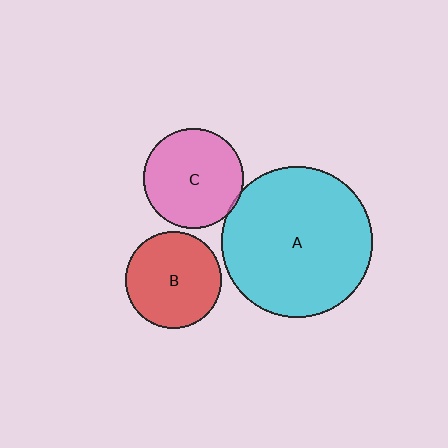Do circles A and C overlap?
Yes.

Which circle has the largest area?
Circle A (cyan).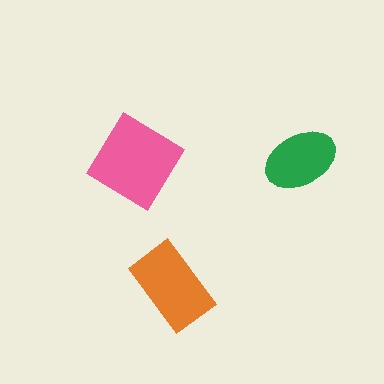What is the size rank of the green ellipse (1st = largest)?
3rd.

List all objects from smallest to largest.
The green ellipse, the orange rectangle, the pink diamond.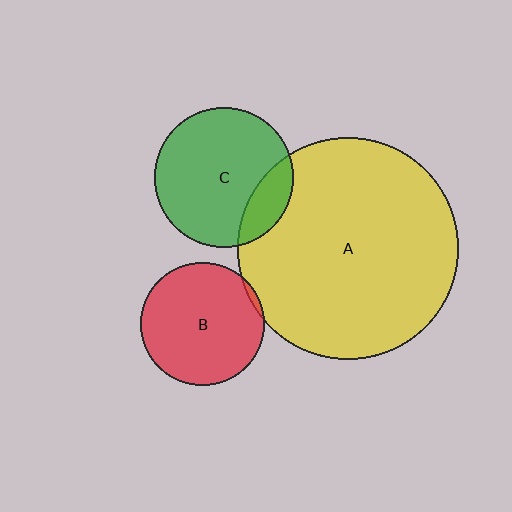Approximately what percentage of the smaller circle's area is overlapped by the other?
Approximately 20%.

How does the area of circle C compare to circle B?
Approximately 1.3 times.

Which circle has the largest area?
Circle A (yellow).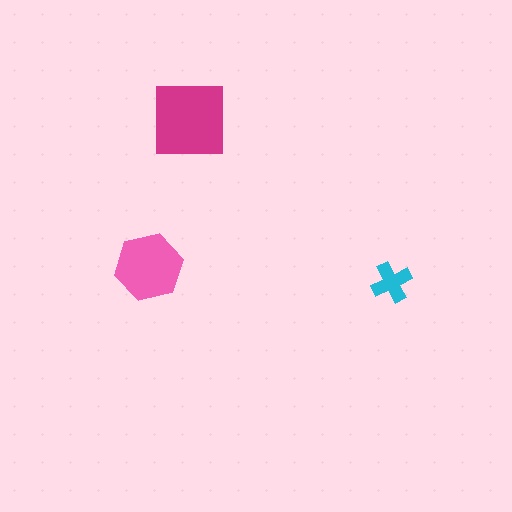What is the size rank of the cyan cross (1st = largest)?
3rd.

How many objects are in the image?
There are 3 objects in the image.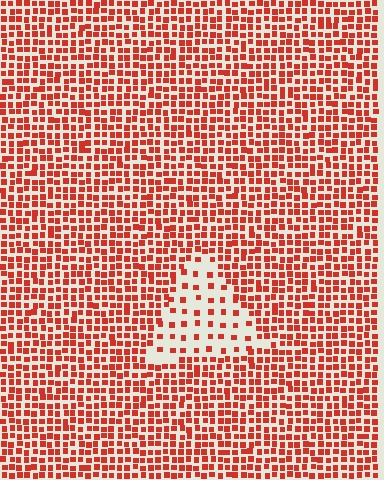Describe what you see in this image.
The image contains small red elements arranged at two different densities. A triangle-shaped region is visible where the elements are less densely packed than the surrounding area.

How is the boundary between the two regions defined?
The boundary is defined by a change in element density (approximately 2.7x ratio). All elements are the same color, size, and shape.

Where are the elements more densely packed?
The elements are more densely packed outside the triangle boundary.